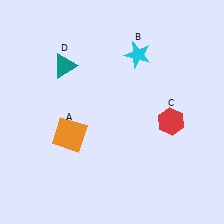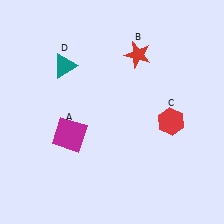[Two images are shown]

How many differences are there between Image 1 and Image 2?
There are 2 differences between the two images.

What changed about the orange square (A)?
In Image 1, A is orange. In Image 2, it changed to magenta.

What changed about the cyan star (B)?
In Image 1, B is cyan. In Image 2, it changed to red.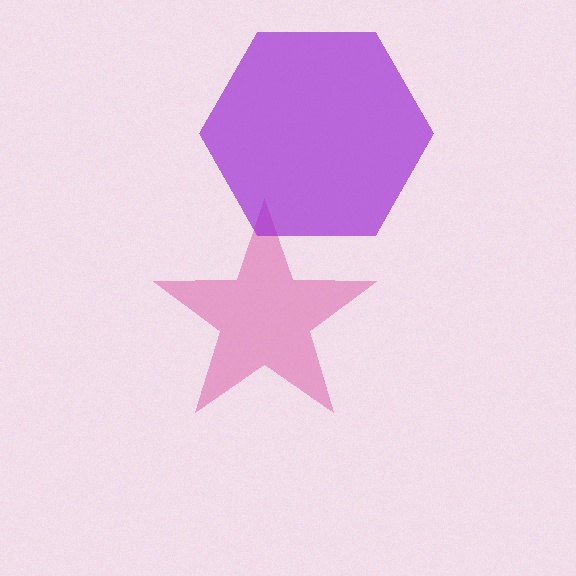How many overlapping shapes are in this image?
There are 2 overlapping shapes in the image.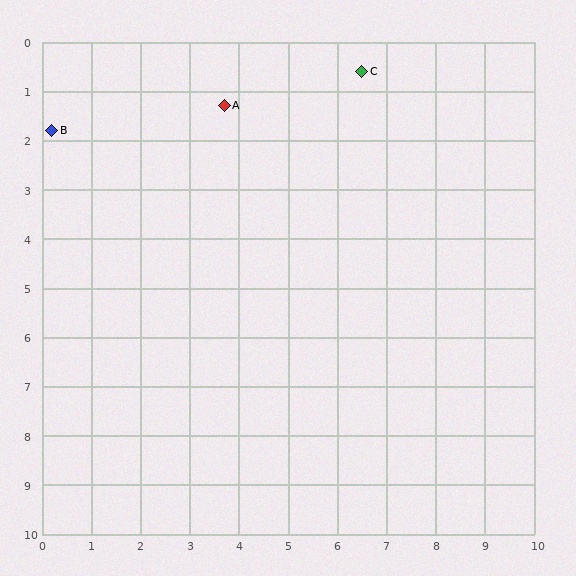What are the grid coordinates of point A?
Point A is at approximately (3.7, 1.3).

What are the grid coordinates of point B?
Point B is at approximately (0.2, 1.8).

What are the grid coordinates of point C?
Point C is at approximately (6.5, 0.6).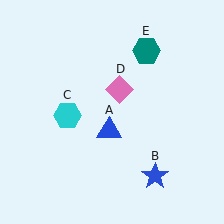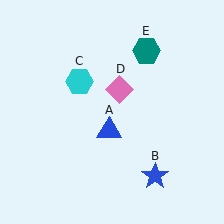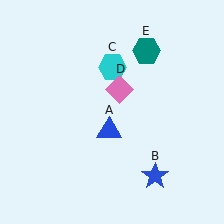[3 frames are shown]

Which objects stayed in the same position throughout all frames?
Blue triangle (object A) and blue star (object B) and pink diamond (object D) and teal hexagon (object E) remained stationary.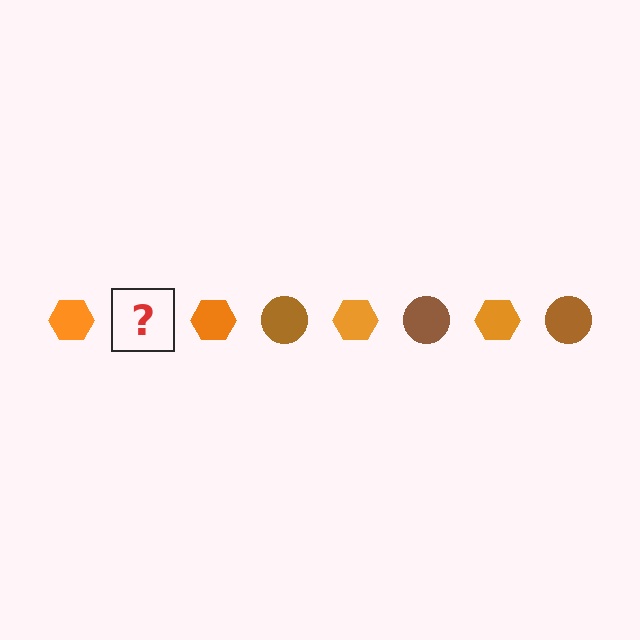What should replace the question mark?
The question mark should be replaced with a brown circle.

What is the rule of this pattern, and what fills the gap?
The rule is that the pattern alternates between orange hexagon and brown circle. The gap should be filled with a brown circle.